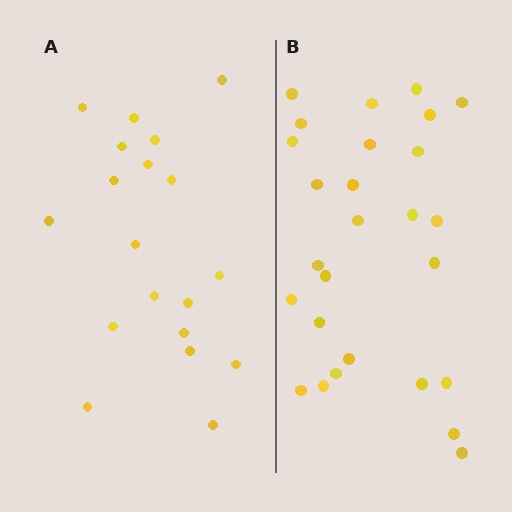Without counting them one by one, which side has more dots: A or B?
Region B (the right region) has more dots.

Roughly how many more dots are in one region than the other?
Region B has roughly 8 or so more dots than region A.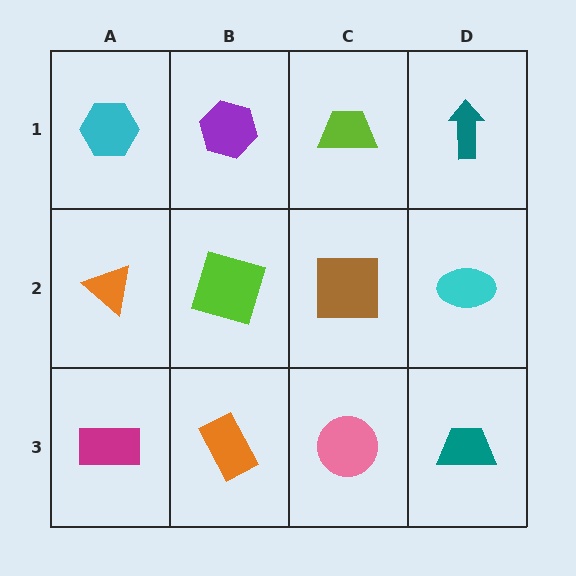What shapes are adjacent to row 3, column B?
A lime square (row 2, column B), a magenta rectangle (row 3, column A), a pink circle (row 3, column C).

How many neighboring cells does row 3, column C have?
3.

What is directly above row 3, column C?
A brown square.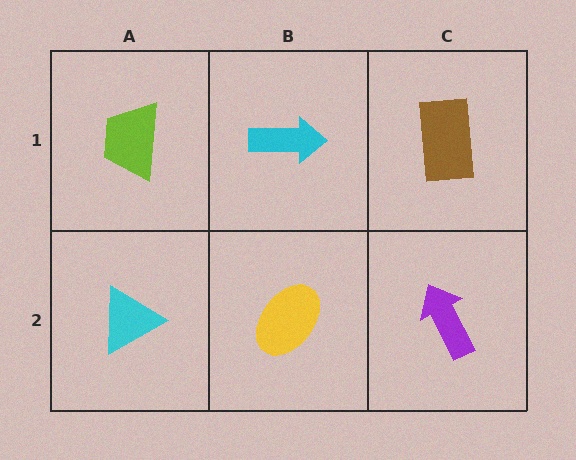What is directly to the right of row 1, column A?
A cyan arrow.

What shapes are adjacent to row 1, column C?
A purple arrow (row 2, column C), a cyan arrow (row 1, column B).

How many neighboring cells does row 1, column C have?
2.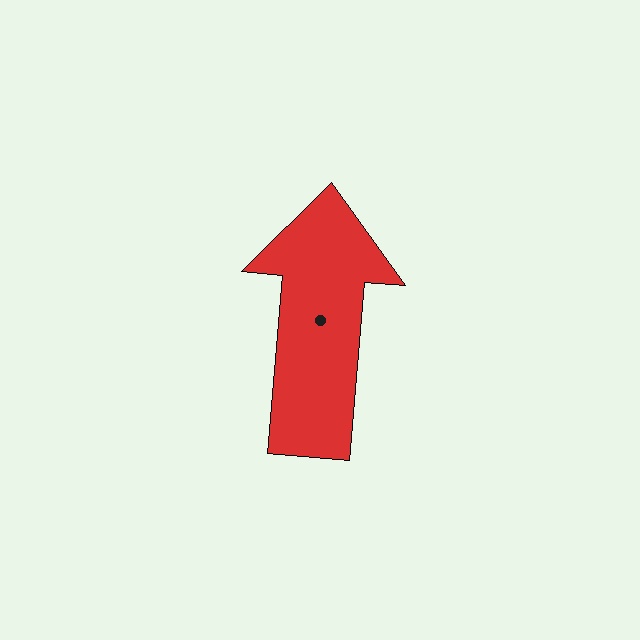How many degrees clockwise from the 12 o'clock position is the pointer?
Approximately 5 degrees.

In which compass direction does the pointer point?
North.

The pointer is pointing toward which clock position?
Roughly 12 o'clock.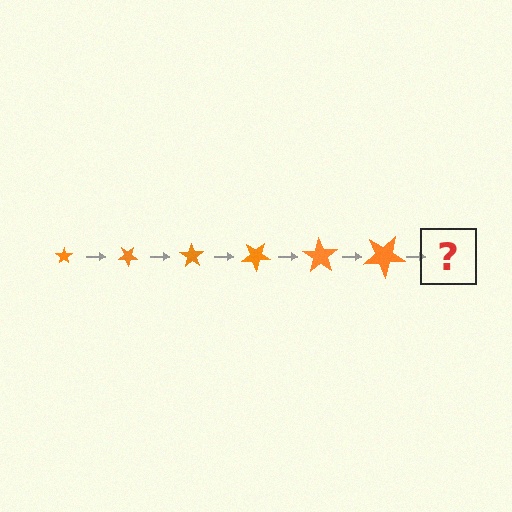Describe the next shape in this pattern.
It should be a star, larger than the previous one and rotated 210 degrees from the start.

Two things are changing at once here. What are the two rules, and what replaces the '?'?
The two rules are that the star grows larger each step and it rotates 35 degrees each step. The '?' should be a star, larger than the previous one and rotated 210 degrees from the start.